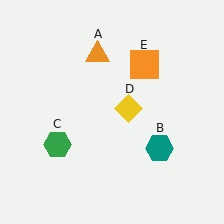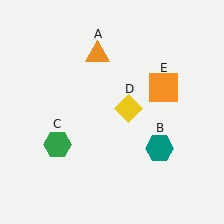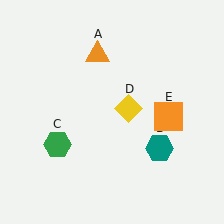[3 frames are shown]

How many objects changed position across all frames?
1 object changed position: orange square (object E).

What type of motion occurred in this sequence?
The orange square (object E) rotated clockwise around the center of the scene.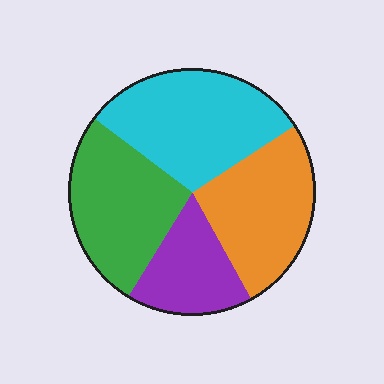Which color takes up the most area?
Cyan, at roughly 30%.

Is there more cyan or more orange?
Cyan.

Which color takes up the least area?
Purple, at roughly 15%.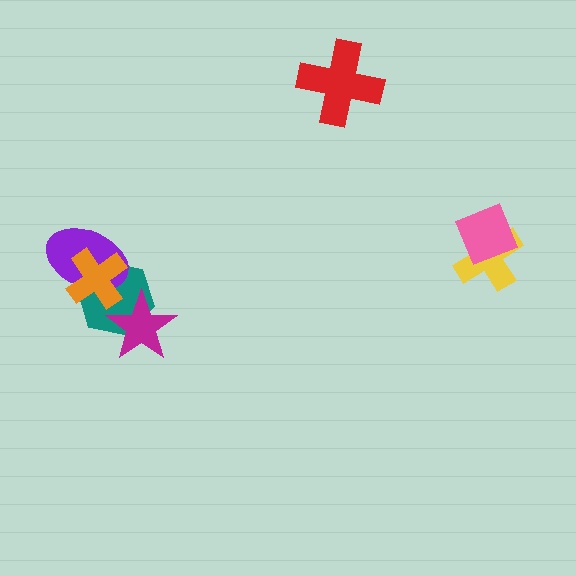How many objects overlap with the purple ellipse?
2 objects overlap with the purple ellipse.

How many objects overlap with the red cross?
0 objects overlap with the red cross.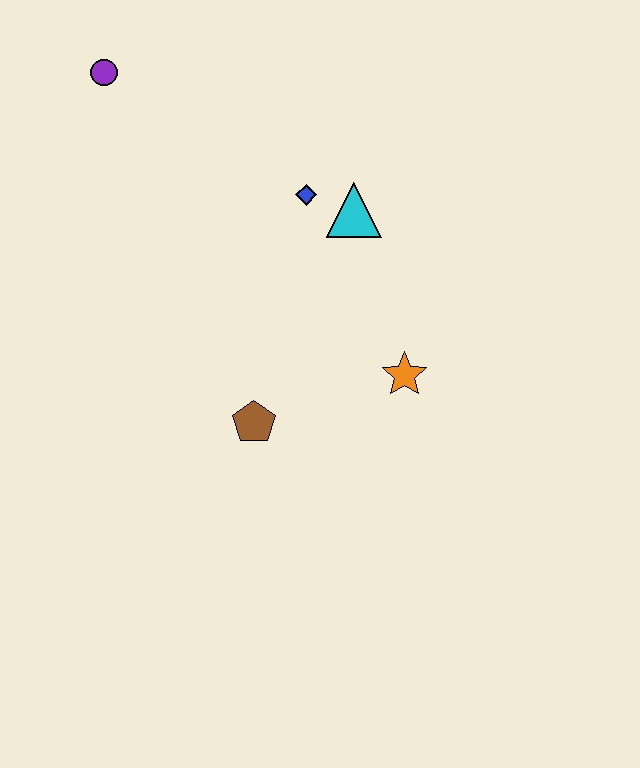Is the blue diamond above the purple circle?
No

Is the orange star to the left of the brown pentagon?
No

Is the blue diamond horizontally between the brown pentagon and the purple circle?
No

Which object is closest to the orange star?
The brown pentagon is closest to the orange star.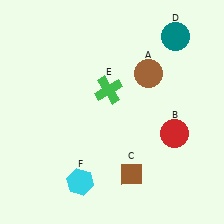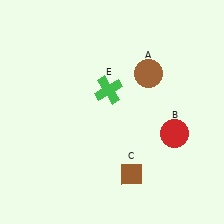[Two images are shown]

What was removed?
The teal circle (D), the cyan hexagon (F) were removed in Image 2.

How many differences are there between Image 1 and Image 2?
There are 2 differences between the two images.